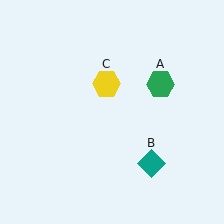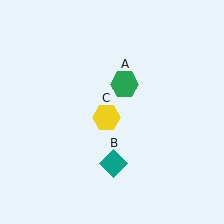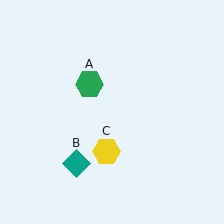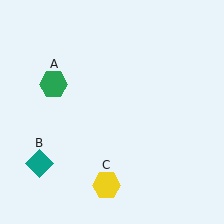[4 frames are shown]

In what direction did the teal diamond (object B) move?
The teal diamond (object B) moved left.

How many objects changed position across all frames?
3 objects changed position: green hexagon (object A), teal diamond (object B), yellow hexagon (object C).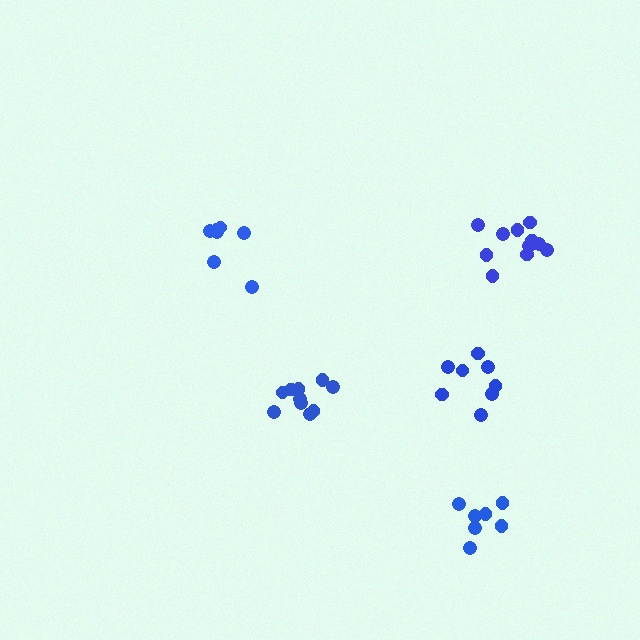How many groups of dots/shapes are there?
There are 5 groups.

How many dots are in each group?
Group 1: 11 dots, Group 2: 10 dots, Group 3: 7 dots, Group 4: 7 dots, Group 5: 8 dots (43 total).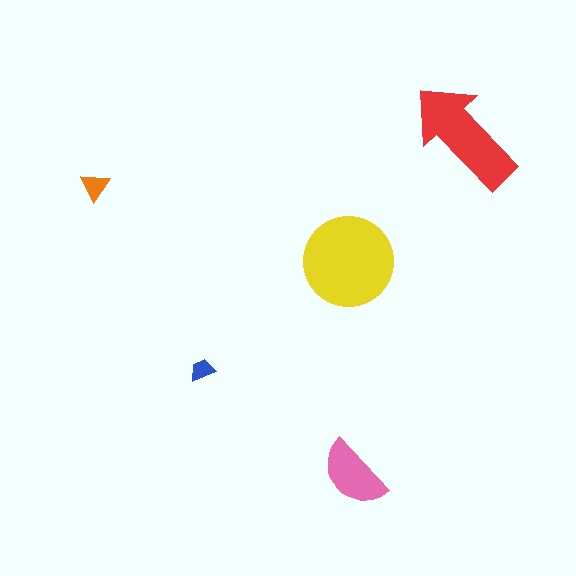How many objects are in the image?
There are 5 objects in the image.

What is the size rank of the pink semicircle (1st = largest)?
3rd.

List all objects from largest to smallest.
The yellow circle, the red arrow, the pink semicircle, the orange triangle, the blue trapezoid.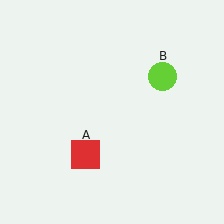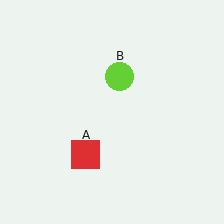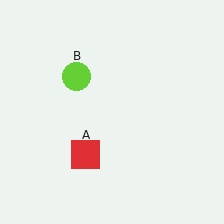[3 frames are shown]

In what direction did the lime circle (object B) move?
The lime circle (object B) moved left.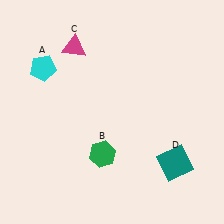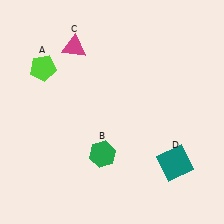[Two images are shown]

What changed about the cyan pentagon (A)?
In Image 1, A is cyan. In Image 2, it changed to lime.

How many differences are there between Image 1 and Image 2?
There is 1 difference between the two images.